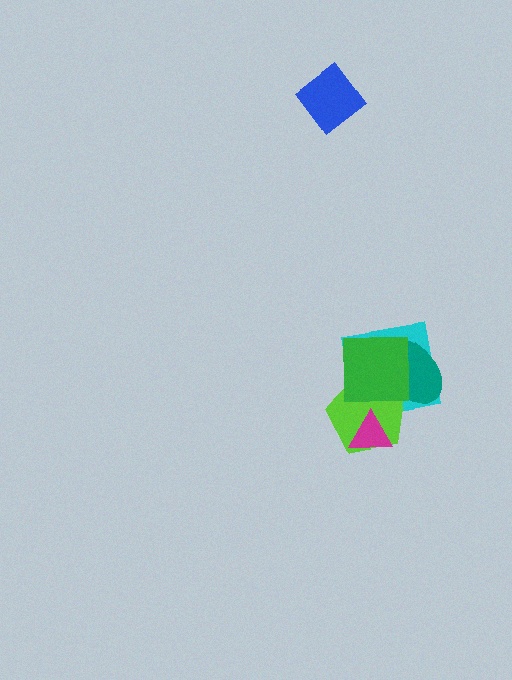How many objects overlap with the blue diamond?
0 objects overlap with the blue diamond.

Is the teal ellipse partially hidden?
Yes, it is partially covered by another shape.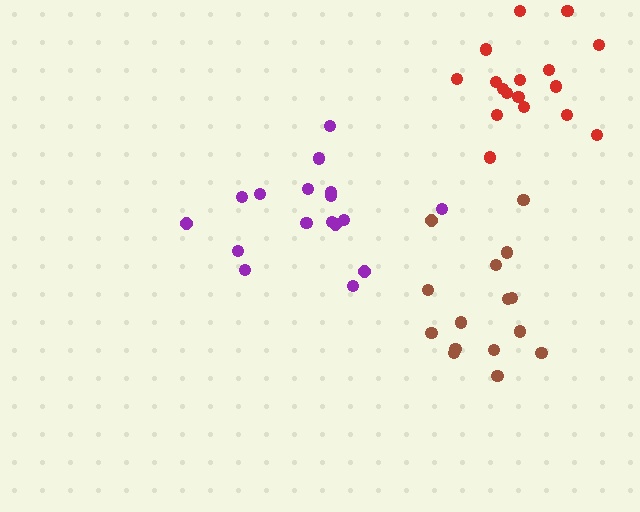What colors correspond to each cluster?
The clusters are colored: purple, brown, red.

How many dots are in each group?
Group 1: 17 dots, Group 2: 15 dots, Group 3: 17 dots (49 total).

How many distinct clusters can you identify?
There are 3 distinct clusters.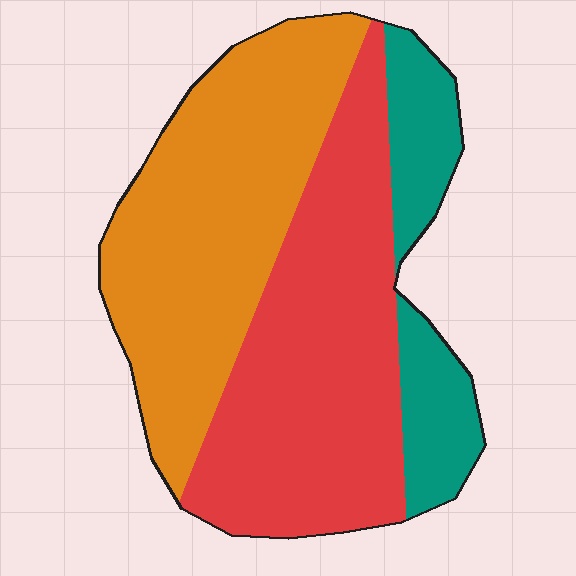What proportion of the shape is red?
Red covers roughly 40% of the shape.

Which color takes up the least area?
Teal, at roughly 15%.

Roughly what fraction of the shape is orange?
Orange covers roughly 40% of the shape.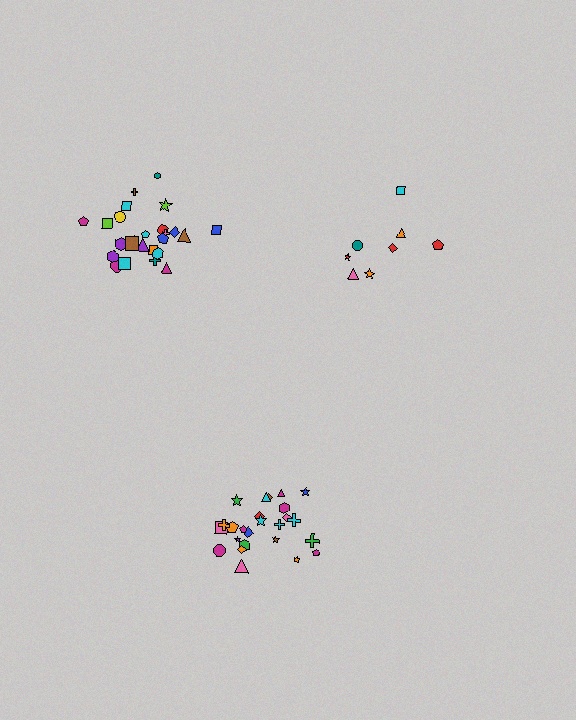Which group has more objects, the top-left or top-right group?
The top-left group.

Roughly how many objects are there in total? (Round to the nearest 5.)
Roughly 60 objects in total.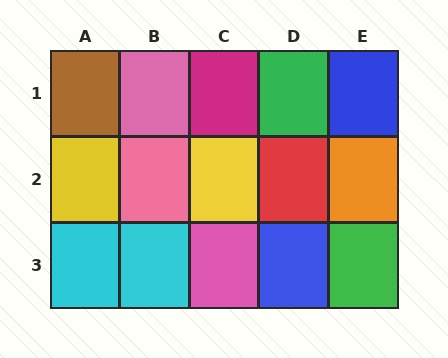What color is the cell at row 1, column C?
Magenta.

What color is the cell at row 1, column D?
Green.